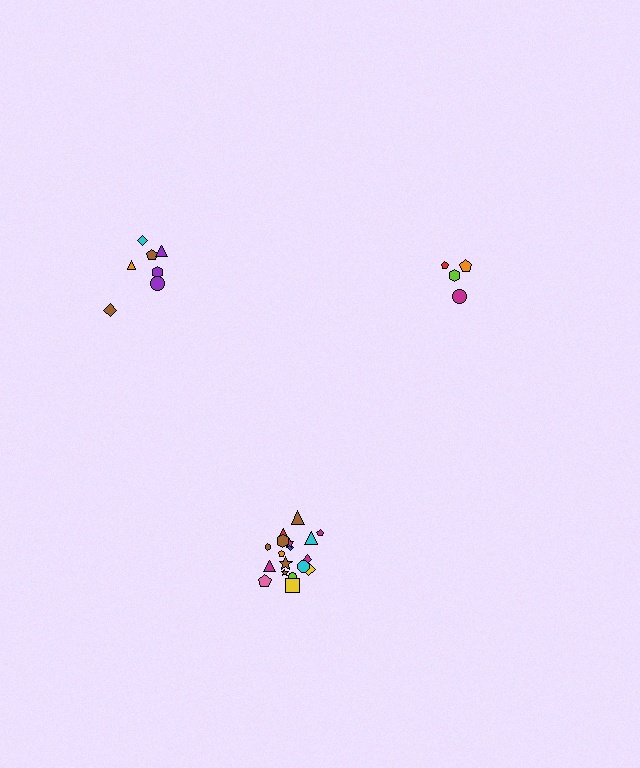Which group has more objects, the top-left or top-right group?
The top-left group.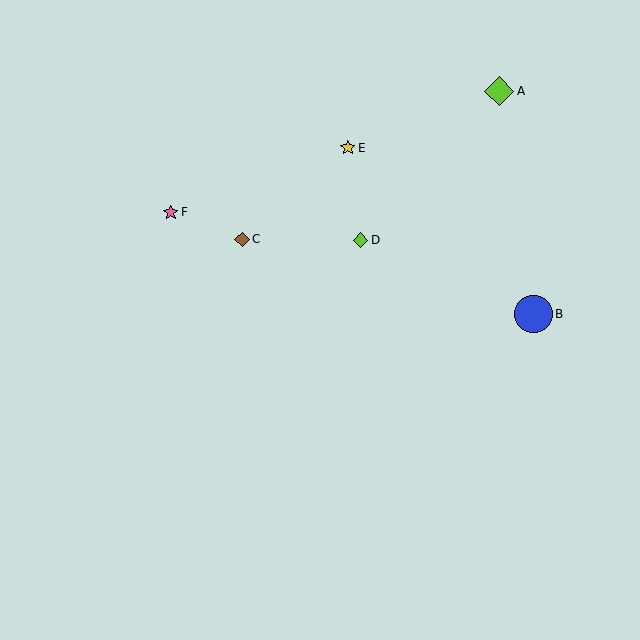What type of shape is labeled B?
Shape B is a blue circle.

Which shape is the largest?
The blue circle (labeled B) is the largest.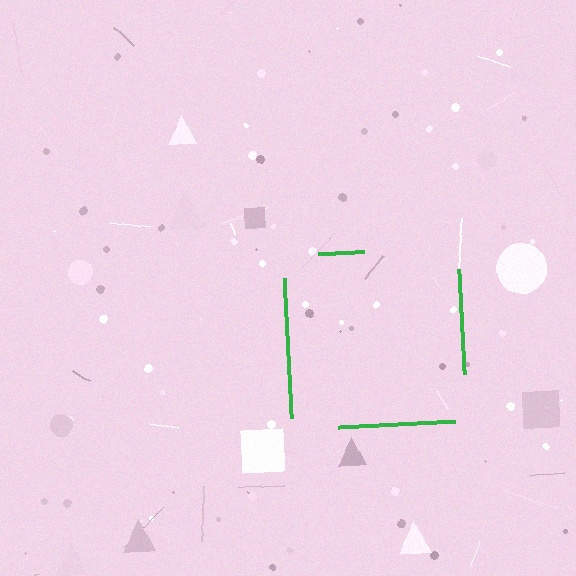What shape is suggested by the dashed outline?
The dashed outline suggests a square.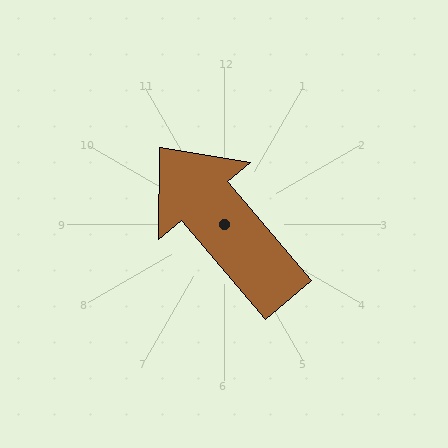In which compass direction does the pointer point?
Northwest.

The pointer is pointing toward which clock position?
Roughly 11 o'clock.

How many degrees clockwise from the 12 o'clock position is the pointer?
Approximately 320 degrees.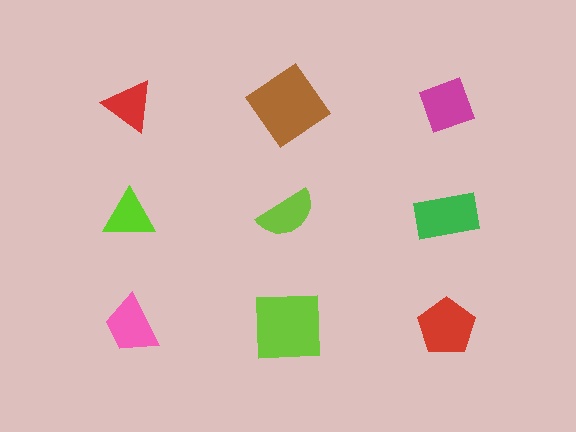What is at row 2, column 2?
A lime semicircle.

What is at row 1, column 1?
A red triangle.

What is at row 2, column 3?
A green rectangle.